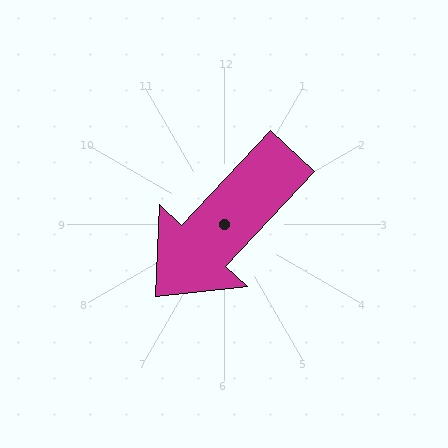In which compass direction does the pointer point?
Southwest.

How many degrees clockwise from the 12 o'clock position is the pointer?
Approximately 223 degrees.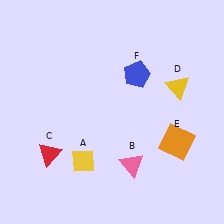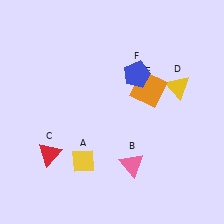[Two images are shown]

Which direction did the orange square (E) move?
The orange square (E) moved up.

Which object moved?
The orange square (E) moved up.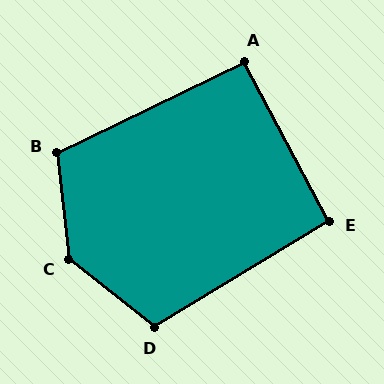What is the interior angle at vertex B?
Approximately 110 degrees (obtuse).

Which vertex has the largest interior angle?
C, at approximately 135 degrees.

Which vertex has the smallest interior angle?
A, at approximately 92 degrees.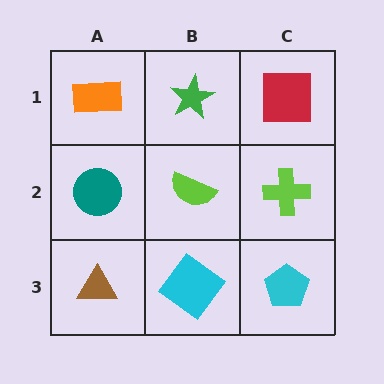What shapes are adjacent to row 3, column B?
A lime semicircle (row 2, column B), a brown triangle (row 3, column A), a cyan pentagon (row 3, column C).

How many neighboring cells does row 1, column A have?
2.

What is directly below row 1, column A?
A teal circle.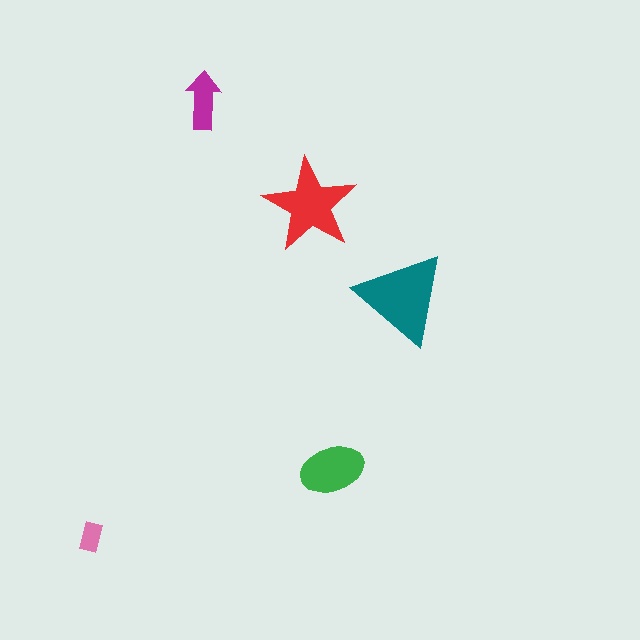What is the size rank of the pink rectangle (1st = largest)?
5th.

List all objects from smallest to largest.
The pink rectangle, the magenta arrow, the green ellipse, the red star, the teal triangle.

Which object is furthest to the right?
The teal triangle is rightmost.